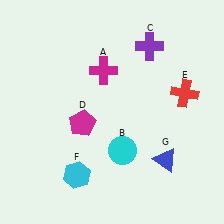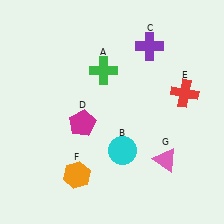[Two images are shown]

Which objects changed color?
A changed from magenta to green. F changed from cyan to orange. G changed from blue to pink.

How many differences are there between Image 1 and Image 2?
There are 3 differences between the two images.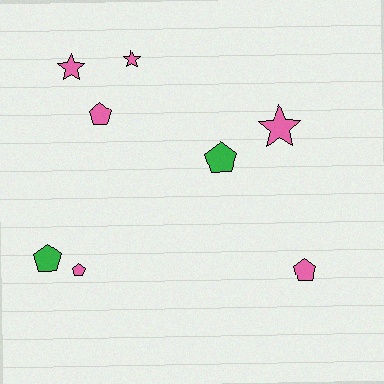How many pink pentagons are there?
There are 3 pink pentagons.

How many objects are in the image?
There are 8 objects.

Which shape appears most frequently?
Pentagon, with 5 objects.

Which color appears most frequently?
Pink, with 6 objects.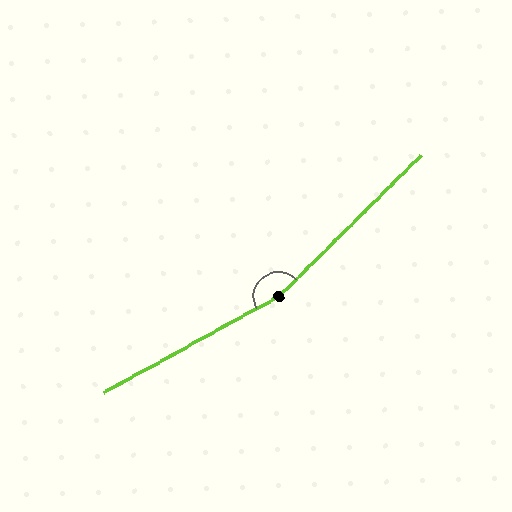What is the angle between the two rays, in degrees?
Approximately 164 degrees.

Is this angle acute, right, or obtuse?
It is obtuse.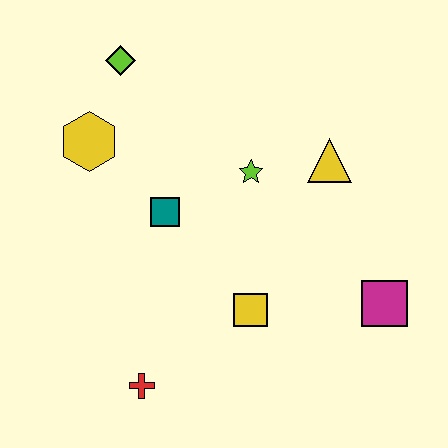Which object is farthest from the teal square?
The magenta square is farthest from the teal square.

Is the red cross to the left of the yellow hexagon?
No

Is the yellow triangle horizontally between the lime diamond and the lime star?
No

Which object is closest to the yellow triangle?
The lime star is closest to the yellow triangle.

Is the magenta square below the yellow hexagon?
Yes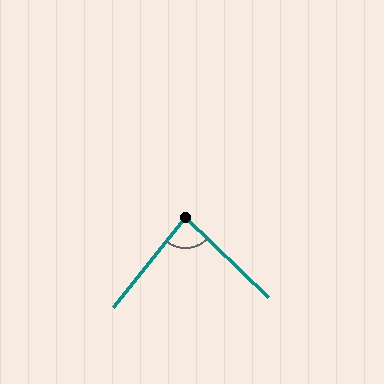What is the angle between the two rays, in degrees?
Approximately 85 degrees.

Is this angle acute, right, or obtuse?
It is acute.